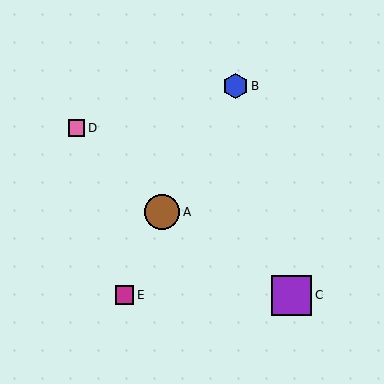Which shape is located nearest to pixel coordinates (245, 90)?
The blue hexagon (labeled B) at (236, 86) is nearest to that location.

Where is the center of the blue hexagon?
The center of the blue hexagon is at (236, 86).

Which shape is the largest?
The purple square (labeled C) is the largest.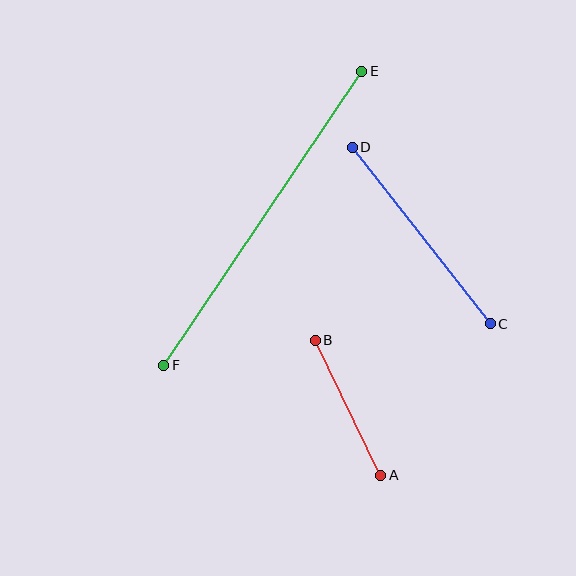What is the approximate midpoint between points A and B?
The midpoint is at approximately (348, 408) pixels.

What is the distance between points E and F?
The distance is approximately 355 pixels.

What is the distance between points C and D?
The distance is approximately 224 pixels.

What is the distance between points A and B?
The distance is approximately 150 pixels.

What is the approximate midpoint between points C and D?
The midpoint is at approximately (421, 236) pixels.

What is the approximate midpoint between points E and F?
The midpoint is at approximately (263, 218) pixels.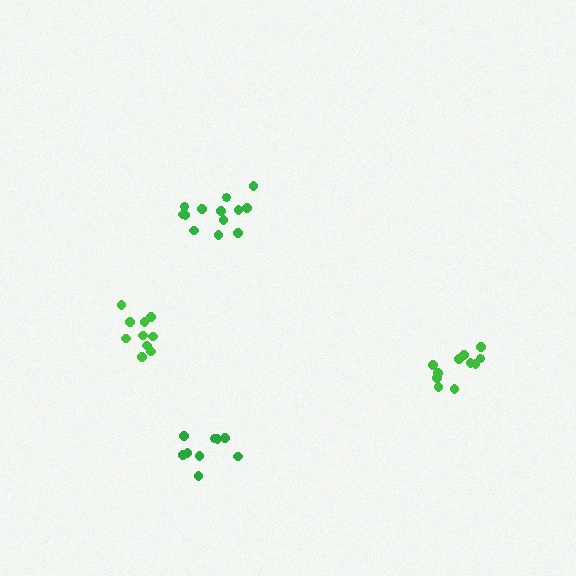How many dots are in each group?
Group 1: 10 dots, Group 2: 13 dots, Group 3: 9 dots, Group 4: 11 dots (43 total).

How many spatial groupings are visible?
There are 4 spatial groupings.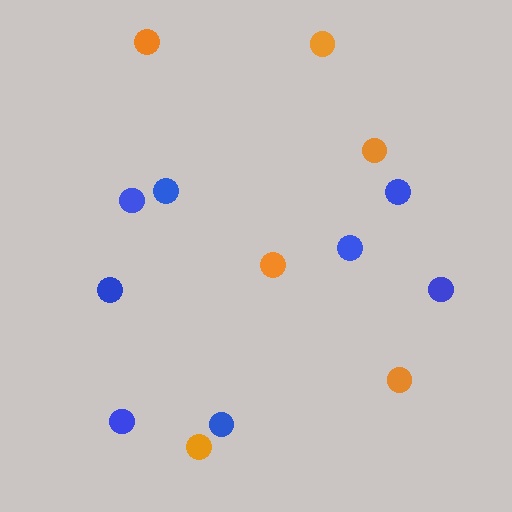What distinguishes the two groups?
There are 2 groups: one group of blue circles (8) and one group of orange circles (6).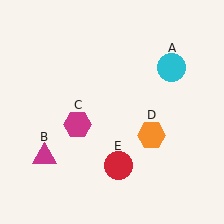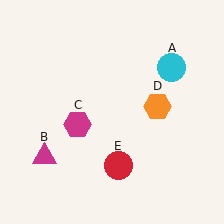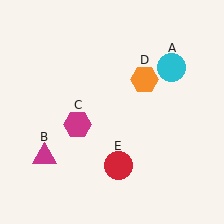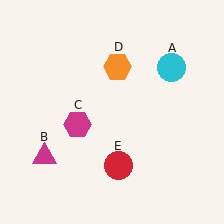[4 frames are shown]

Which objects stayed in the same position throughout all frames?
Cyan circle (object A) and magenta triangle (object B) and magenta hexagon (object C) and red circle (object E) remained stationary.